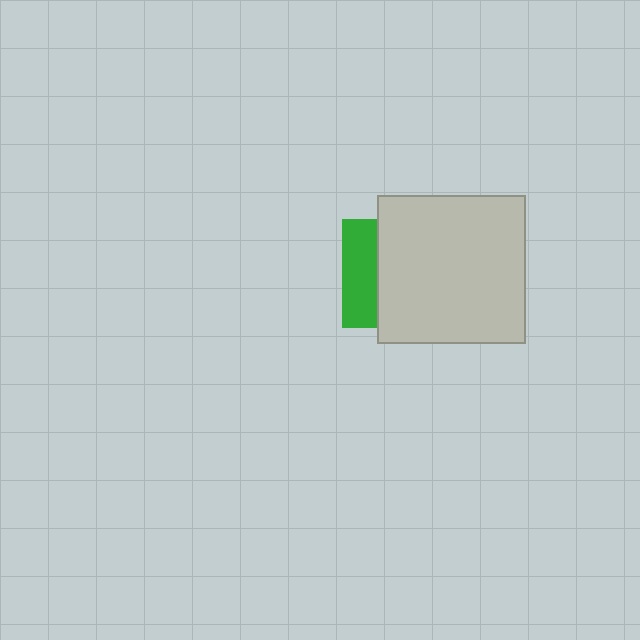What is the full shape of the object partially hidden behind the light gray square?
The partially hidden object is a green square.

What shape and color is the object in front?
The object in front is a light gray square.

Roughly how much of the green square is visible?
A small part of it is visible (roughly 33%).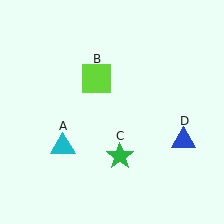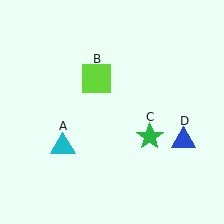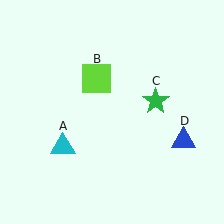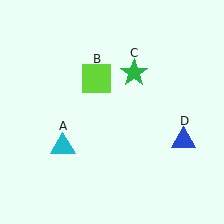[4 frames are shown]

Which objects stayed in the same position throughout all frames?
Cyan triangle (object A) and lime square (object B) and blue triangle (object D) remained stationary.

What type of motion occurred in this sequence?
The green star (object C) rotated counterclockwise around the center of the scene.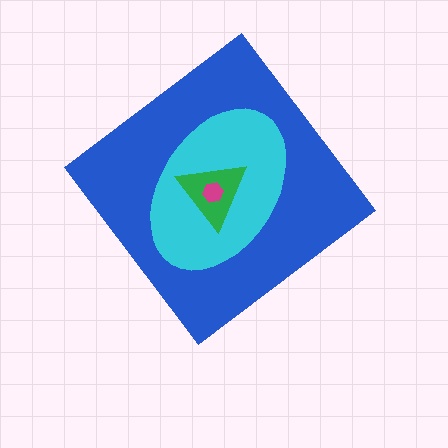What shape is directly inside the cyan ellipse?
The green triangle.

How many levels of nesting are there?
4.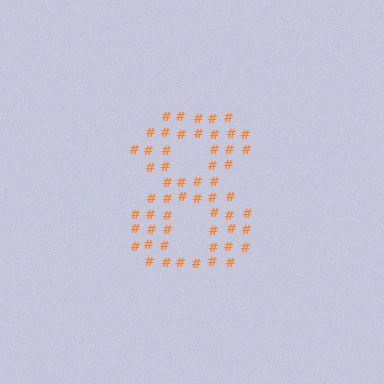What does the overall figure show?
The overall figure shows the digit 8.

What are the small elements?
The small elements are hash symbols.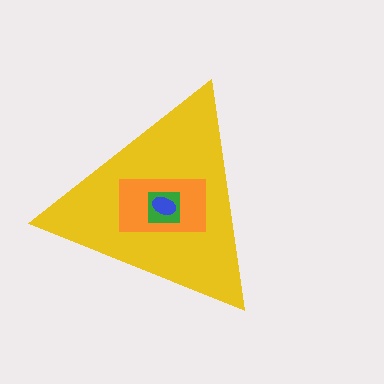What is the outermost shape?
The yellow triangle.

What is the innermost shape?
The blue ellipse.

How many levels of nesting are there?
4.